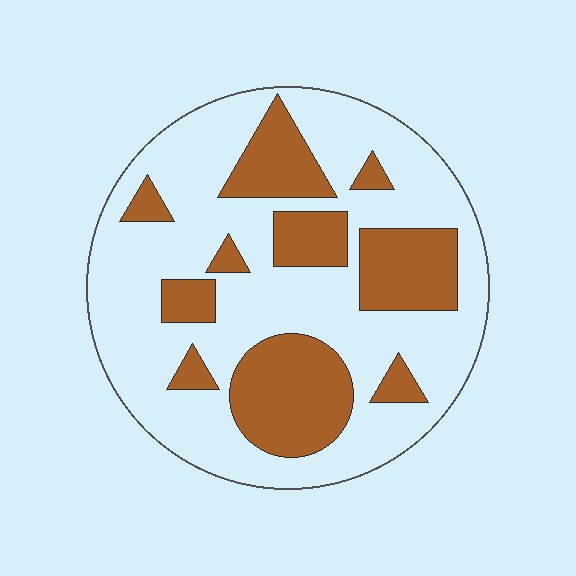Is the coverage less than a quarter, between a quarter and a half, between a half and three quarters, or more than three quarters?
Between a quarter and a half.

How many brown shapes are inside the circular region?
10.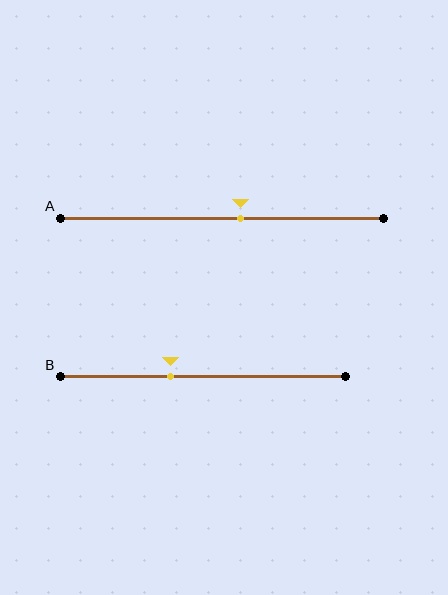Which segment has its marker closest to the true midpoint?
Segment A has its marker closest to the true midpoint.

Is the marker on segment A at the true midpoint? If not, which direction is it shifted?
No, the marker on segment A is shifted to the right by about 6% of the segment length.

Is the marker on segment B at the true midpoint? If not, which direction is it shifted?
No, the marker on segment B is shifted to the left by about 11% of the segment length.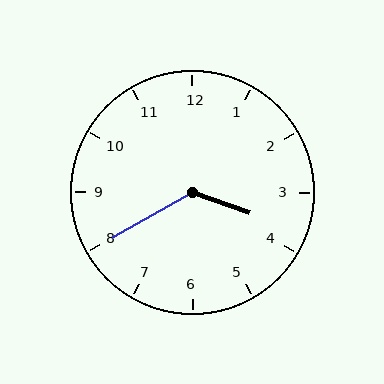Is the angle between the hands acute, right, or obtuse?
It is obtuse.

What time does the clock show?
3:40.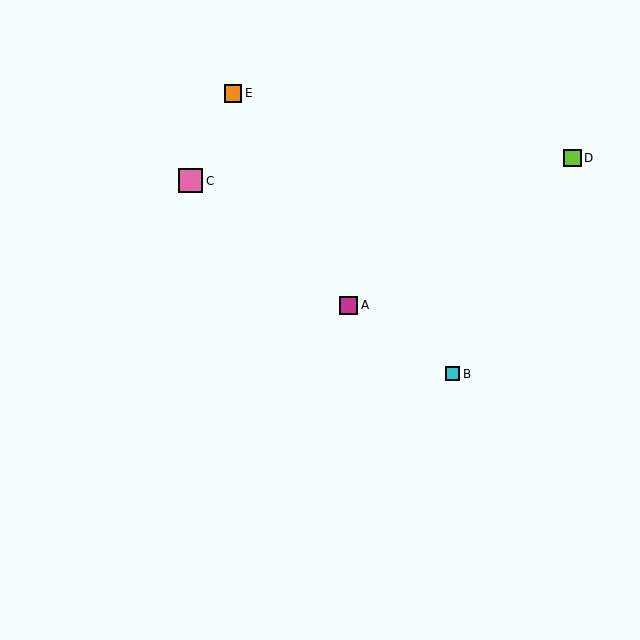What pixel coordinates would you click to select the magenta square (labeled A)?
Click at (349, 305) to select the magenta square A.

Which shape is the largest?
The pink square (labeled C) is the largest.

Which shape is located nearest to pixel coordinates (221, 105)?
The orange square (labeled E) at (233, 93) is nearest to that location.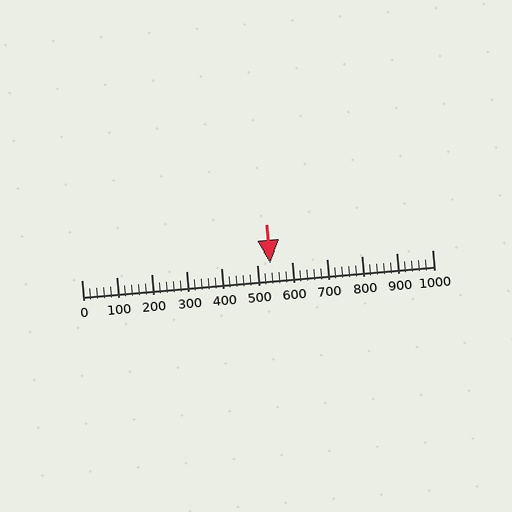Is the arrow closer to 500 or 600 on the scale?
The arrow is closer to 500.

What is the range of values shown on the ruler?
The ruler shows values from 0 to 1000.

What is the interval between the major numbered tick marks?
The major tick marks are spaced 100 units apart.